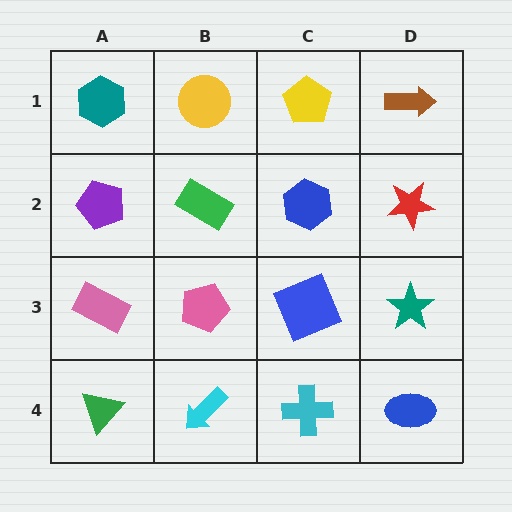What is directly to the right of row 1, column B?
A yellow pentagon.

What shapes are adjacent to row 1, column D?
A red star (row 2, column D), a yellow pentagon (row 1, column C).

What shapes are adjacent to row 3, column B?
A green rectangle (row 2, column B), a cyan arrow (row 4, column B), a pink rectangle (row 3, column A), a blue square (row 3, column C).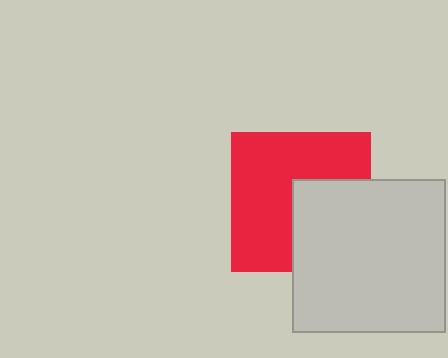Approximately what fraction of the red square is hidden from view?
Roughly 38% of the red square is hidden behind the light gray square.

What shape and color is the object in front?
The object in front is a light gray square.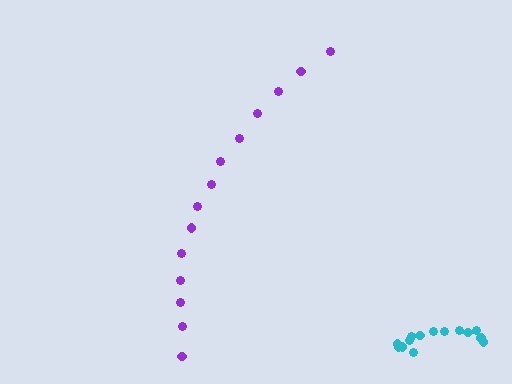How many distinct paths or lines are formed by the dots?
There are 2 distinct paths.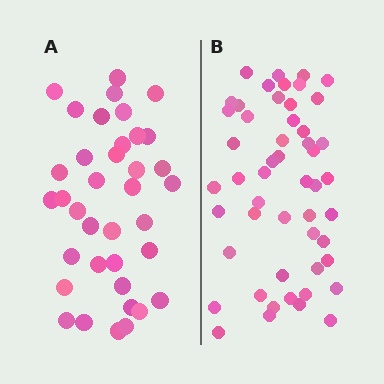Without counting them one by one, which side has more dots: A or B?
Region B (the right region) has more dots.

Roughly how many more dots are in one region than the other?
Region B has approximately 15 more dots than region A.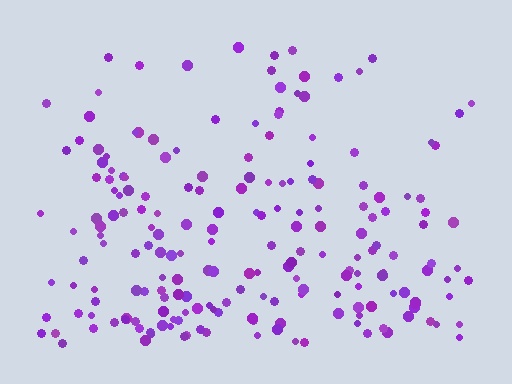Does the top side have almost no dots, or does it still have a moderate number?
Still a moderate number, just noticeably fewer than the bottom.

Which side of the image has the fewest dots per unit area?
The top.